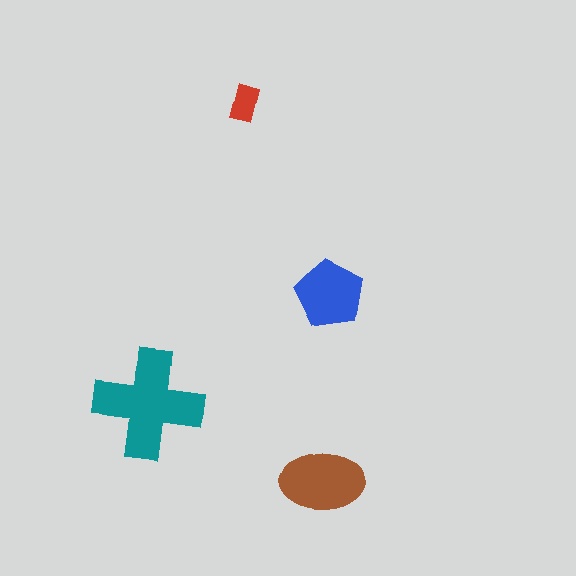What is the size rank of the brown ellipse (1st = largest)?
2nd.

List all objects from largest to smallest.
The teal cross, the brown ellipse, the blue pentagon, the red rectangle.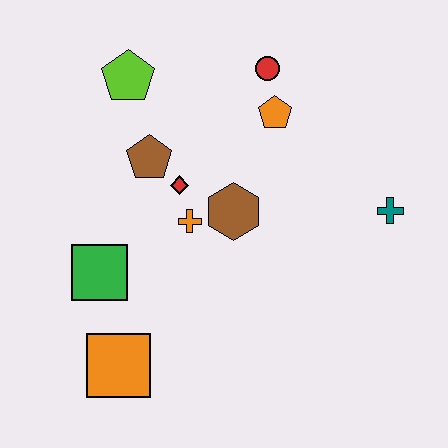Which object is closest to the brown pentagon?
The red diamond is closest to the brown pentagon.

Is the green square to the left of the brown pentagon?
Yes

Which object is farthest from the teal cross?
The orange square is farthest from the teal cross.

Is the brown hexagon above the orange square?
Yes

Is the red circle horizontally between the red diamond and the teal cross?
Yes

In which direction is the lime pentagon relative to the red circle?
The lime pentagon is to the left of the red circle.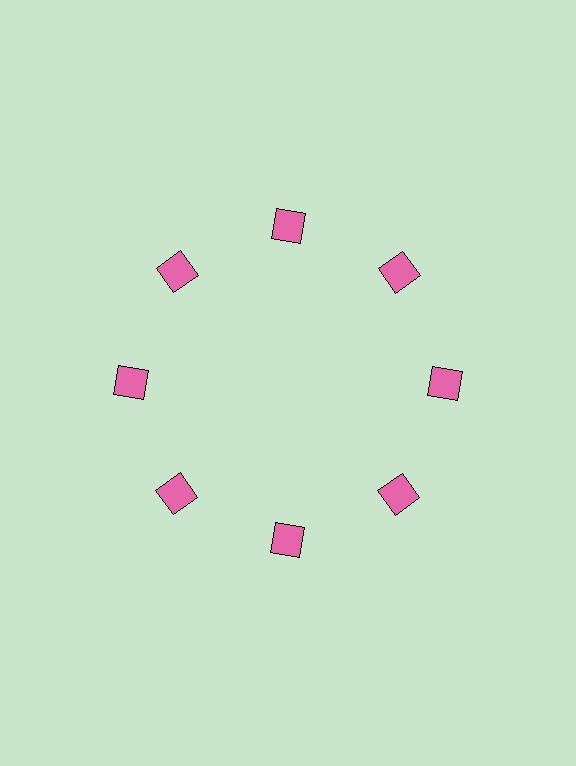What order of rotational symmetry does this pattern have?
This pattern has 8-fold rotational symmetry.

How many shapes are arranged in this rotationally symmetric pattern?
There are 8 shapes, arranged in 8 groups of 1.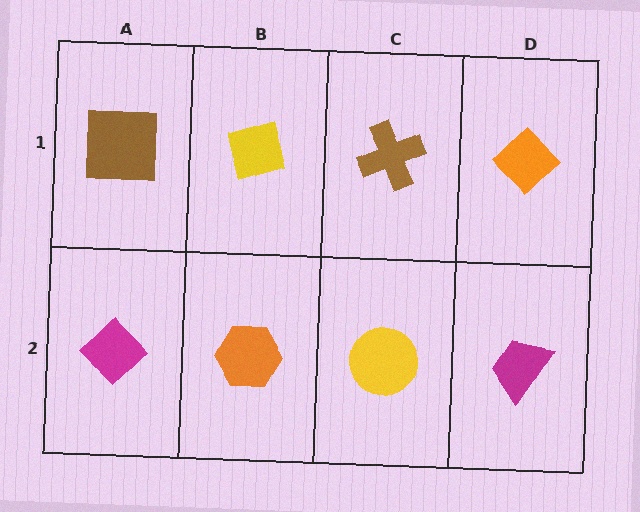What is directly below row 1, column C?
A yellow circle.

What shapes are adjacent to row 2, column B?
A yellow diamond (row 1, column B), a magenta diamond (row 2, column A), a yellow circle (row 2, column C).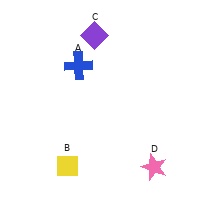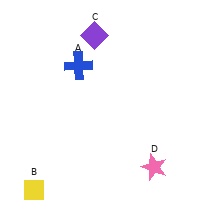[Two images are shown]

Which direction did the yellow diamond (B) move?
The yellow diamond (B) moved left.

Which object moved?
The yellow diamond (B) moved left.